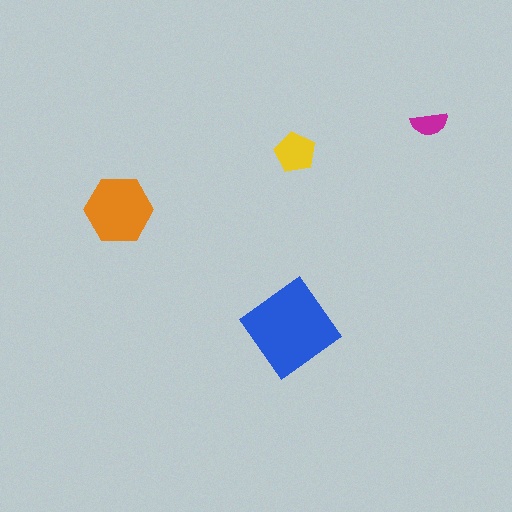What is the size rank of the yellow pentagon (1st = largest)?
3rd.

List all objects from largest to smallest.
The blue diamond, the orange hexagon, the yellow pentagon, the magenta semicircle.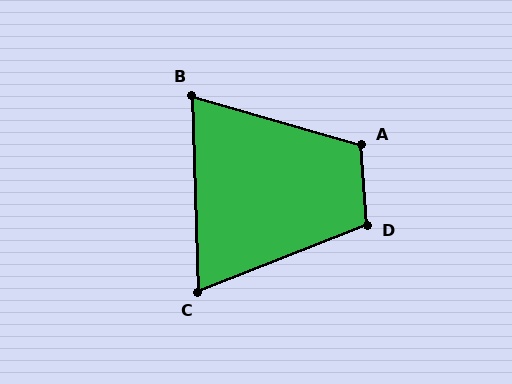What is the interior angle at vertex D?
Approximately 108 degrees (obtuse).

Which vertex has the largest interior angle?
A, at approximately 110 degrees.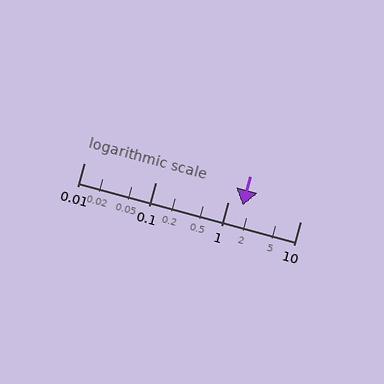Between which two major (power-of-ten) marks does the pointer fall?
The pointer is between 1 and 10.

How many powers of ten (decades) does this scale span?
The scale spans 3 decades, from 0.01 to 10.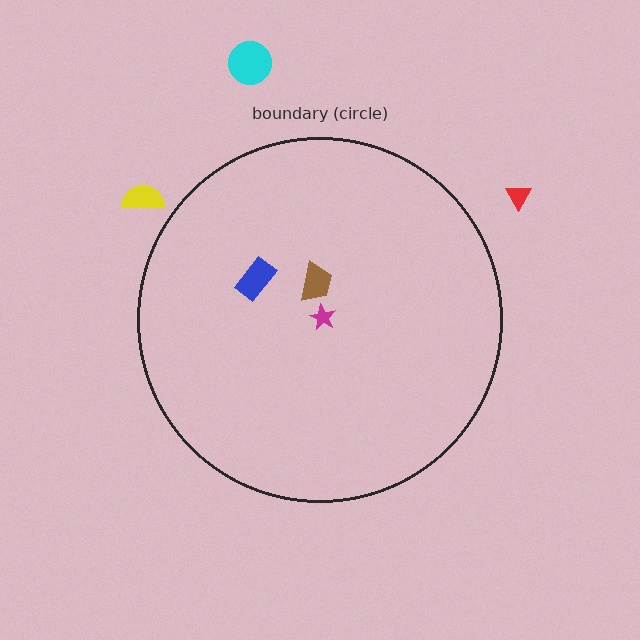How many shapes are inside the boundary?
3 inside, 3 outside.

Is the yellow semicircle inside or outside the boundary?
Outside.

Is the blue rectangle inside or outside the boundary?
Inside.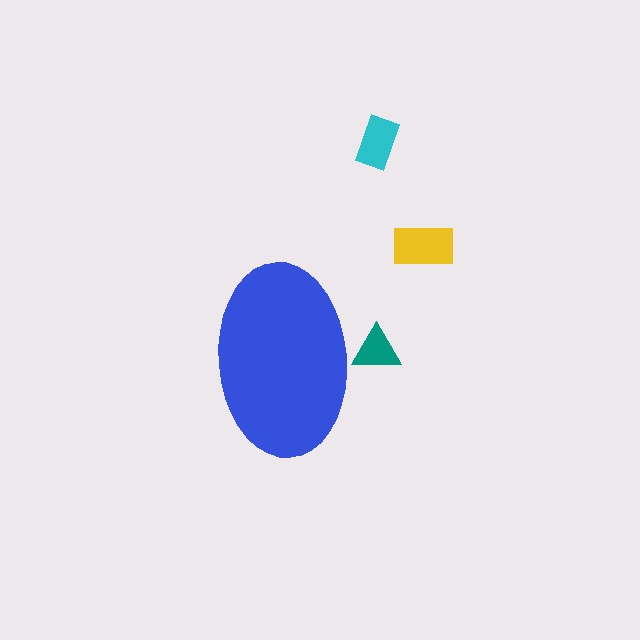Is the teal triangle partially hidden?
Yes, the teal triangle is partially hidden behind the blue ellipse.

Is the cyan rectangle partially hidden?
No, the cyan rectangle is fully visible.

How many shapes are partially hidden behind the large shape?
1 shape is partially hidden.